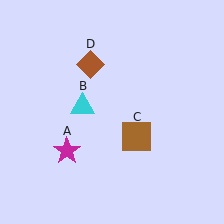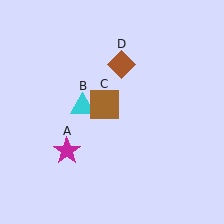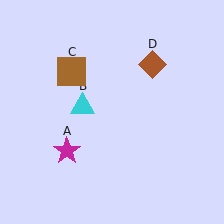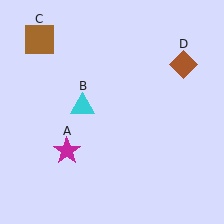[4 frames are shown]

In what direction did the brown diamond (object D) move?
The brown diamond (object D) moved right.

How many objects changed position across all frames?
2 objects changed position: brown square (object C), brown diamond (object D).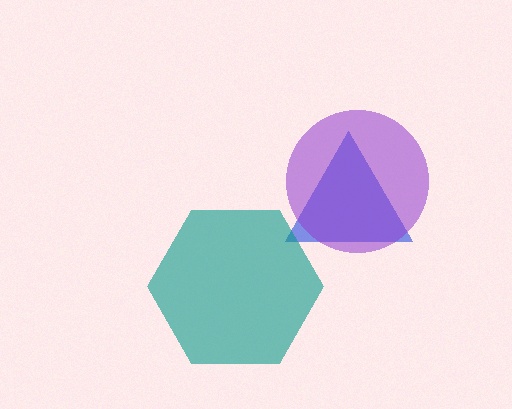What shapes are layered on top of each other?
The layered shapes are: a blue triangle, a teal hexagon, a purple circle.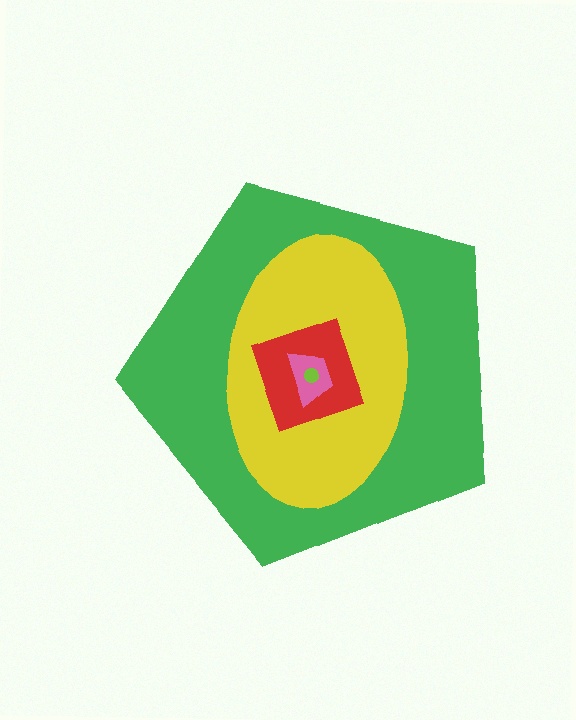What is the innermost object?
The lime circle.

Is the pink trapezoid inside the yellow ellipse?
Yes.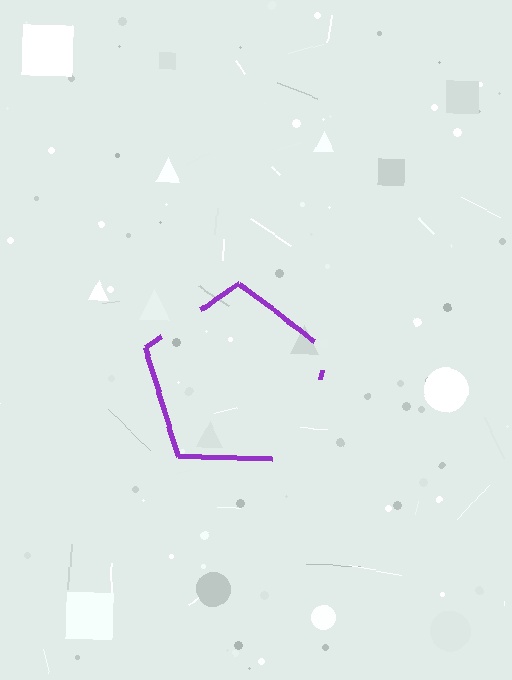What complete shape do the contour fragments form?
The contour fragments form a pentagon.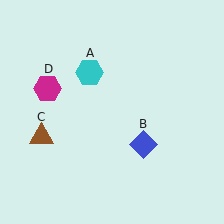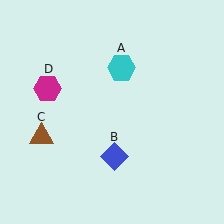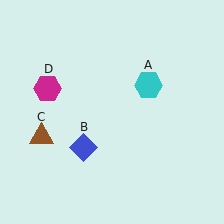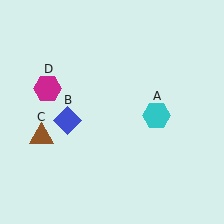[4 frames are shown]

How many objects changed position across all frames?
2 objects changed position: cyan hexagon (object A), blue diamond (object B).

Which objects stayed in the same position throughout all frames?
Brown triangle (object C) and magenta hexagon (object D) remained stationary.